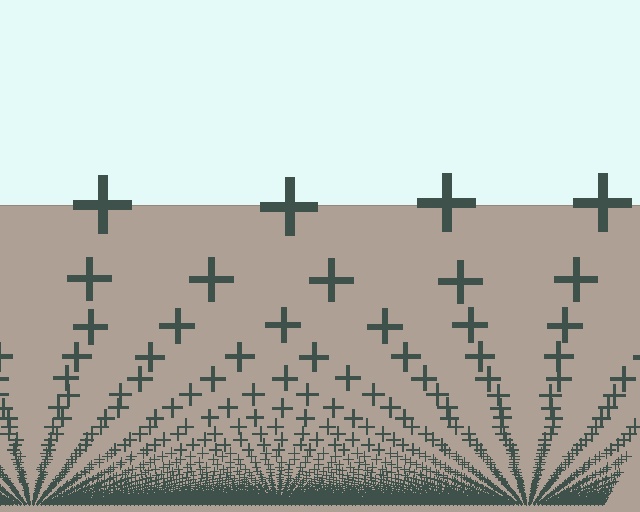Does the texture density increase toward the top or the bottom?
Density increases toward the bottom.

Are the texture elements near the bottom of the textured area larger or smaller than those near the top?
Smaller. The gradient is inverted — elements near the bottom are smaller and denser.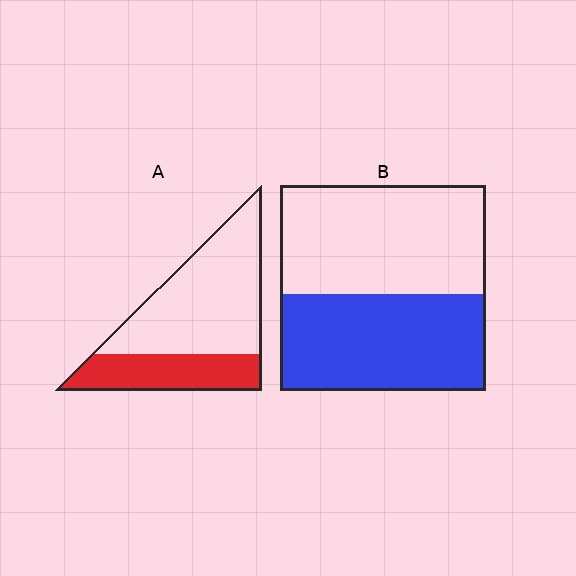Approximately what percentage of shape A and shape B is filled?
A is approximately 35% and B is approximately 45%.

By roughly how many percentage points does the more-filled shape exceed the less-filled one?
By roughly 15 percentage points (B over A).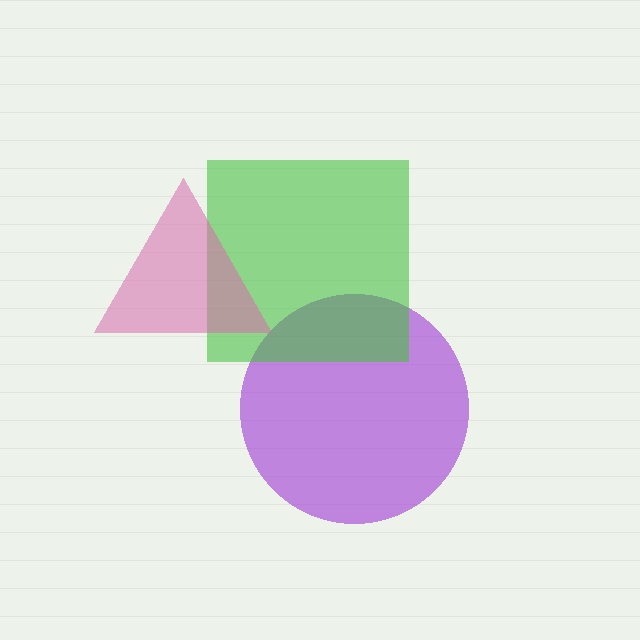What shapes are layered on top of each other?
The layered shapes are: a purple circle, a green square, a pink triangle.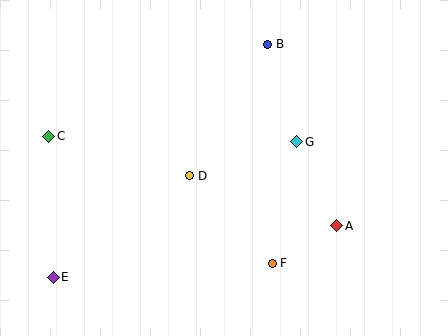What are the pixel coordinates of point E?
Point E is at (53, 277).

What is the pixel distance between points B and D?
The distance between B and D is 153 pixels.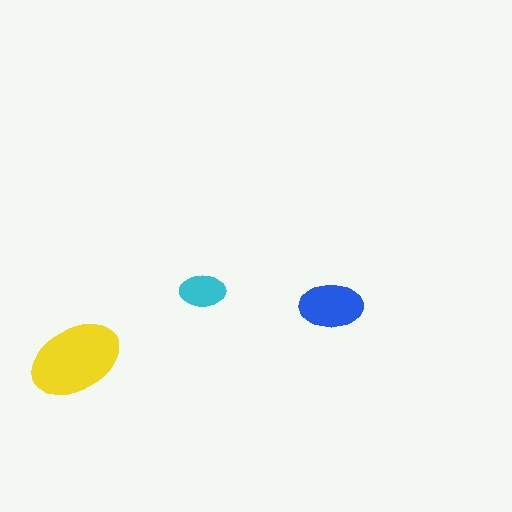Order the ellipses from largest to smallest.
the yellow one, the blue one, the cyan one.